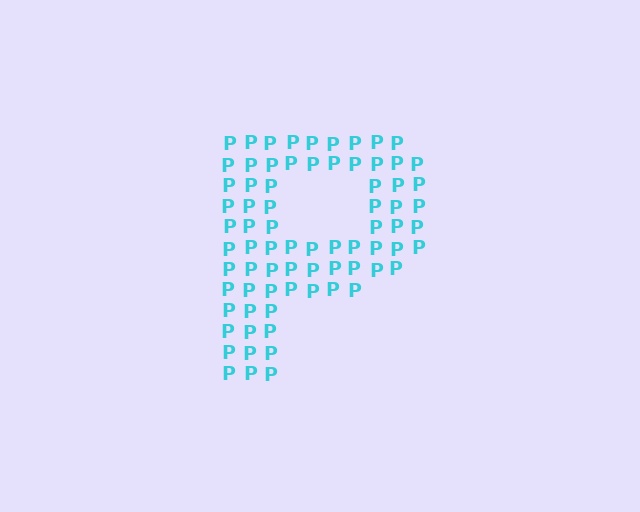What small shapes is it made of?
It is made of small letter P's.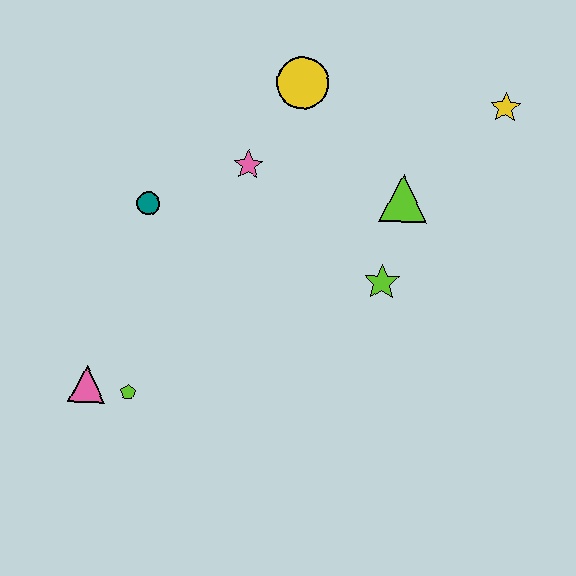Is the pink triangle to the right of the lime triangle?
No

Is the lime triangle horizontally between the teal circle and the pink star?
No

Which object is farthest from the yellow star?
The pink triangle is farthest from the yellow star.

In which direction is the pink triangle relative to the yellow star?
The pink triangle is to the left of the yellow star.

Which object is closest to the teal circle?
The pink star is closest to the teal circle.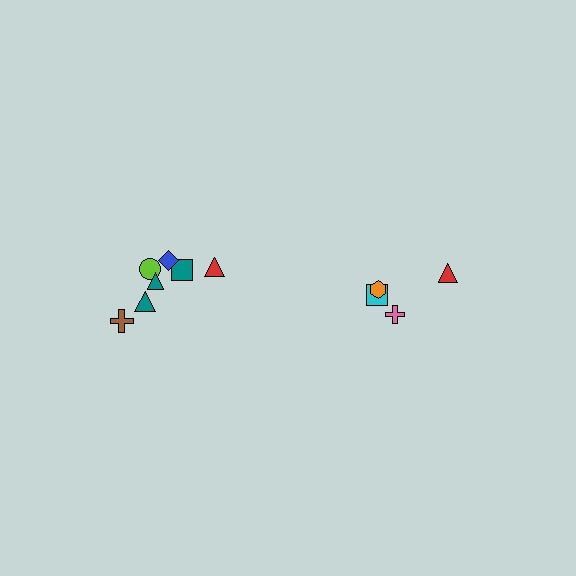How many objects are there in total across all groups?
There are 11 objects.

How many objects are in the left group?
There are 7 objects.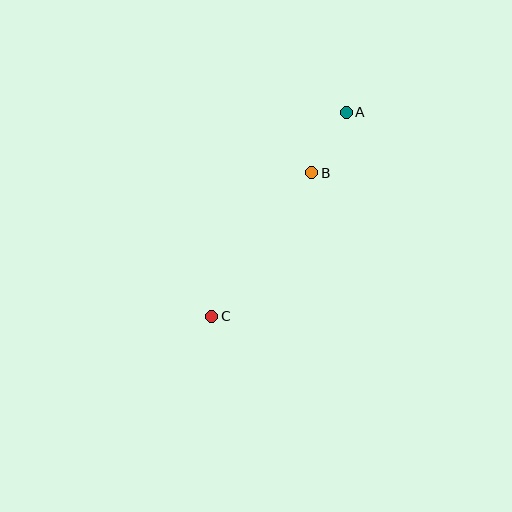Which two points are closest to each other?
Points A and B are closest to each other.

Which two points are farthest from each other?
Points A and C are farthest from each other.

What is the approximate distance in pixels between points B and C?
The distance between B and C is approximately 175 pixels.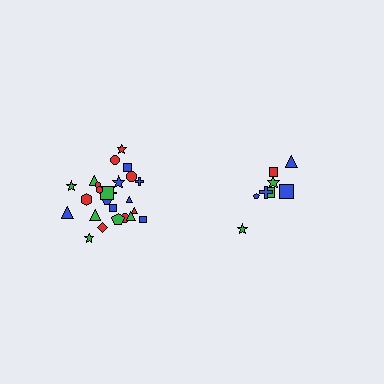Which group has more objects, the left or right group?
The left group.